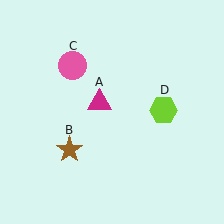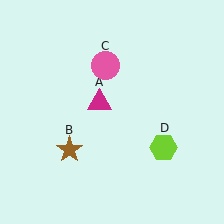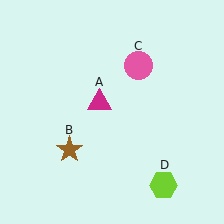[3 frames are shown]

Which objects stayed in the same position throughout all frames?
Magenta triangle (object A) and brown star (object B) remained stationary.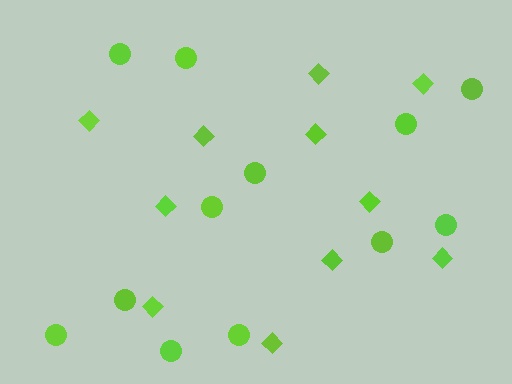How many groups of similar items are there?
There are 2 groups: one group of diamonds (11) and one group of circles (12).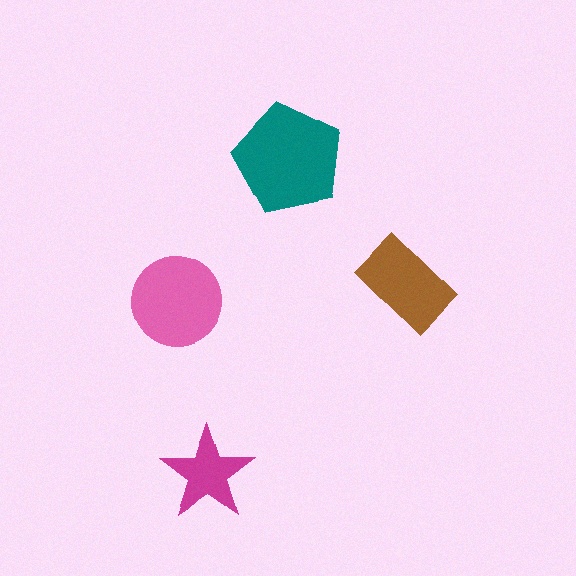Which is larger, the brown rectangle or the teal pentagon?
The teal pentagon.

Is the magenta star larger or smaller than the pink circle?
Smaller.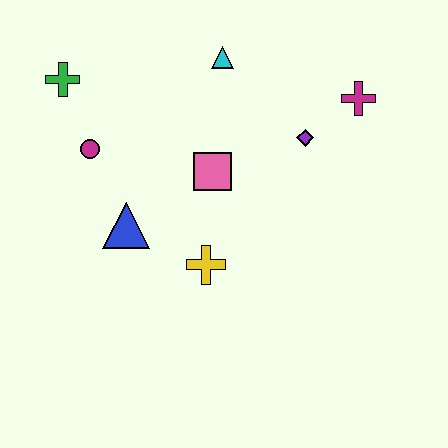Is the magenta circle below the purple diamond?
Yes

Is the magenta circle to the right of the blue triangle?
No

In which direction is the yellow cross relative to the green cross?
The yellow cross is below the green cross.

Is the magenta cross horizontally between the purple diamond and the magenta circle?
No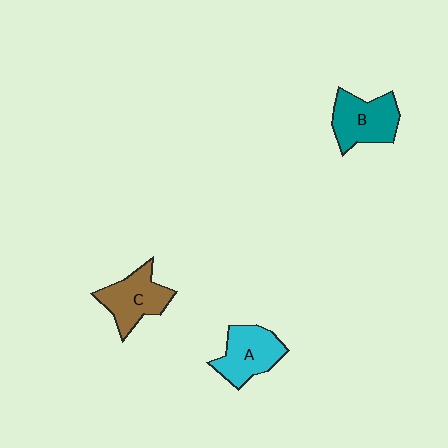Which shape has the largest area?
Shape B (teal).